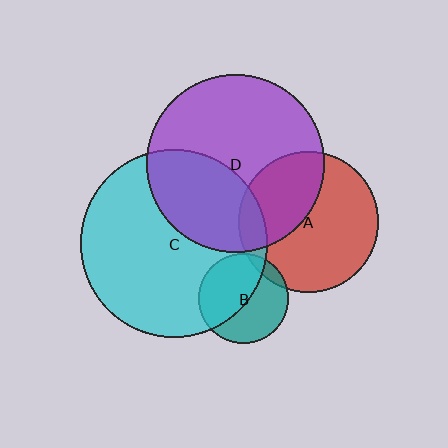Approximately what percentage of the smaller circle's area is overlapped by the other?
Approximately 10%.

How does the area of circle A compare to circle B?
Approximately 2.4 times.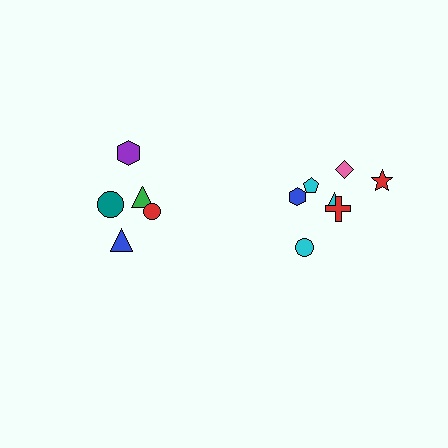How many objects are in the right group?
There are 7 objects.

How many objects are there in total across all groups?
There are 12 objects.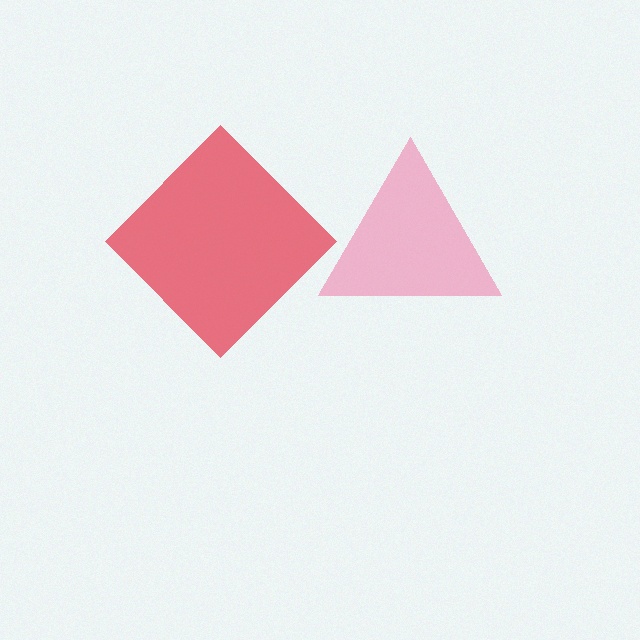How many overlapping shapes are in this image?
There are 2 overlapping shapes in the image.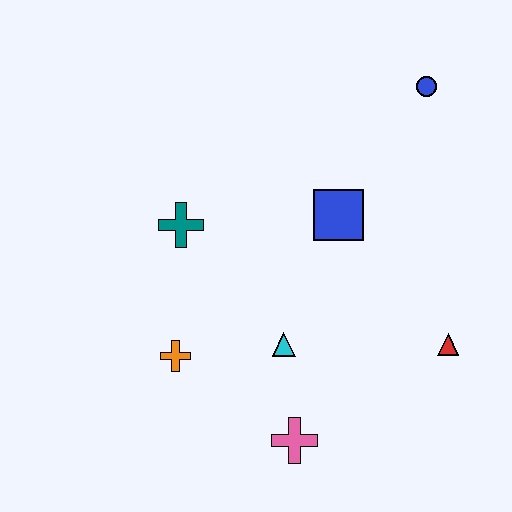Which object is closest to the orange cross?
The cyan triangle is closest to the orange cross.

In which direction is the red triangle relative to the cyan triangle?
The red triangle is to the right of the cyan triangle.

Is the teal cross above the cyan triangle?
Yes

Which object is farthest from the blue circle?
The pink cross is farthest from the blue circle.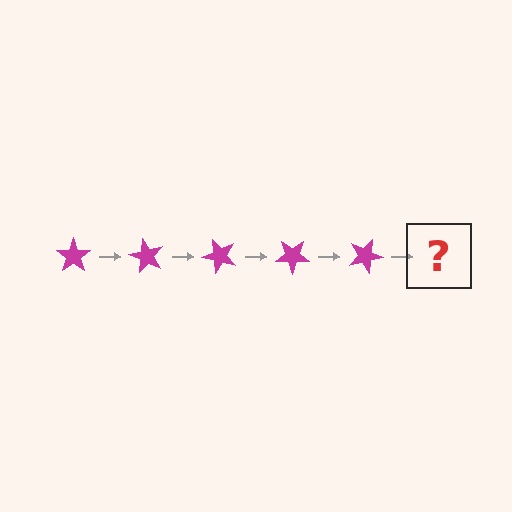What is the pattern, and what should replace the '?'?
The pattern is that the star rotates 60 degrees each step. The '?' should be a magenta star rotated 300 degrees.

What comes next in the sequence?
The next element should be a magenta star rotated 300 degrees.